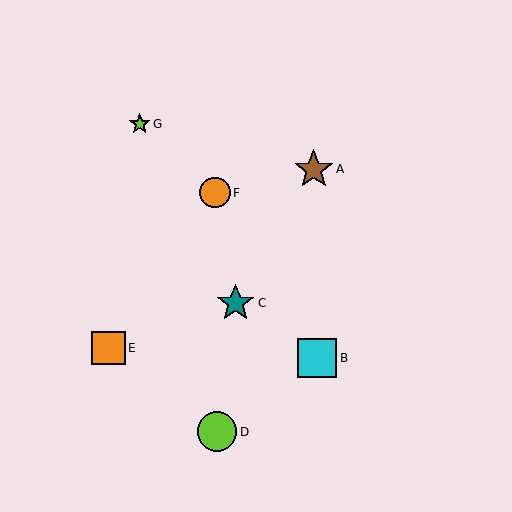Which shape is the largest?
The lime circle (labeled D) is the largest.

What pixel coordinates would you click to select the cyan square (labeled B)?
Click at (317, 358) to select the cyan square B.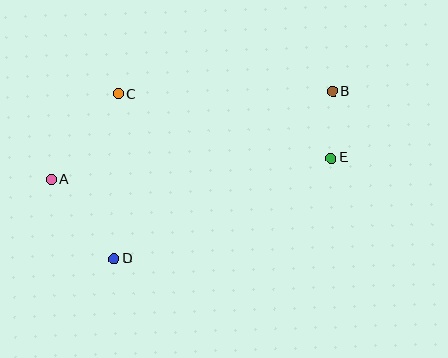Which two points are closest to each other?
Points B and E are closest to each other.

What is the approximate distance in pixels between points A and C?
The distance between A and C is approximately 109 pixels.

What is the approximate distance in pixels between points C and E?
The distance between C and E is approximately 222 pixels.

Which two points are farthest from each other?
Points A and B are farthest from each other.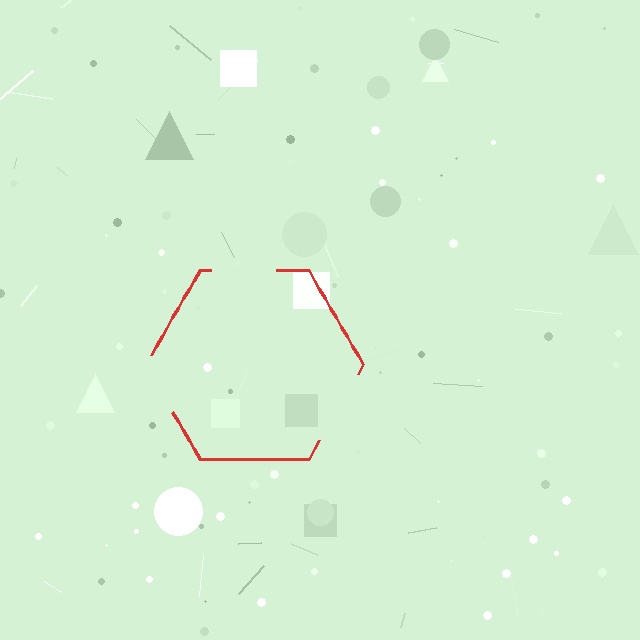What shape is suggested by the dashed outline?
The dashed outline suggests a hexagon.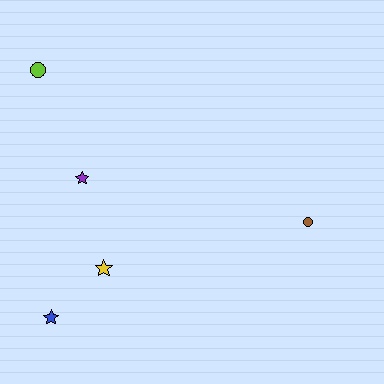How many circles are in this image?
There are 2 circles.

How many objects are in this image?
There are 5 objects.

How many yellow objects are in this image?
There is 1 yellow object.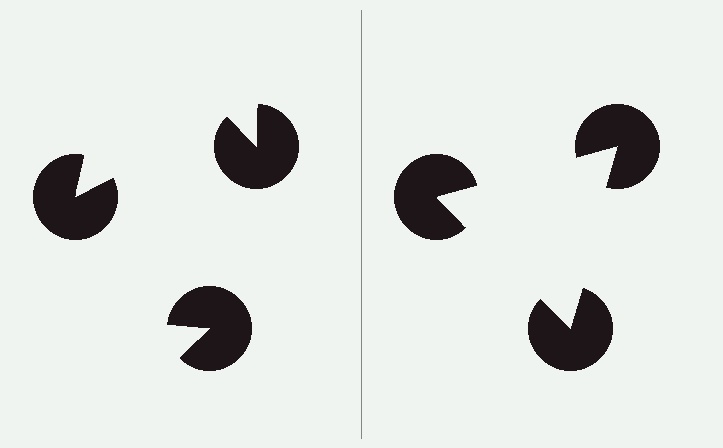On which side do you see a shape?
An illusory triangle appears on the right side. On the left side the wedge cuts are rotated, so no coherent shape forms.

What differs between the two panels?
The pac-man discs are positioned identically on both sides; only the wedge orientations differ. On the right they align to a triangle; on the left they are misaligned.